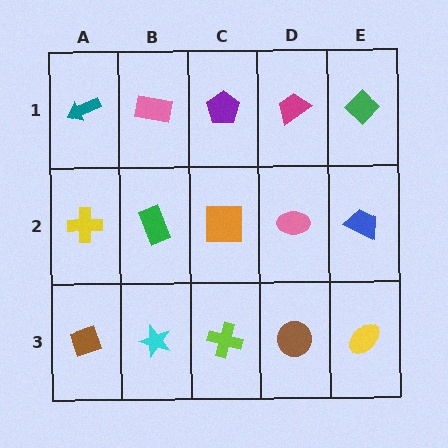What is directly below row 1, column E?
A blue trapezoid.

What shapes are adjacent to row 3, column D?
A pink ellipse (row 2, column D), a lime cross (row 3, column C), a yellow ellipse (row 3, column E).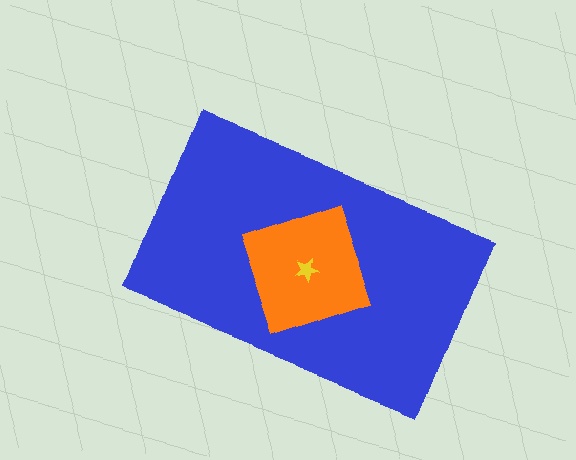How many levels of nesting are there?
3.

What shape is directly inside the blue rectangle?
The orange square.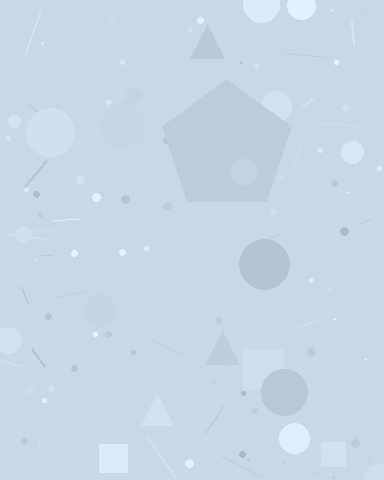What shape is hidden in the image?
A pentagon is hidden in the image.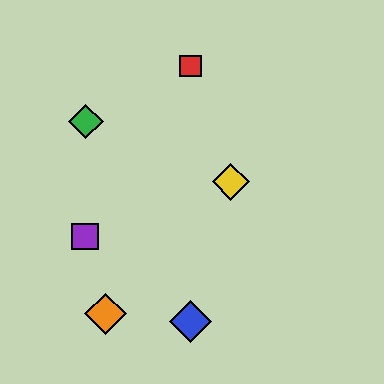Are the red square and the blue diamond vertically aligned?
Yes, both are at x≈191.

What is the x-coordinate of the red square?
The red square is at x≈191.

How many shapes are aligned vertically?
2 shapes (the red square, the blue diamond) are aligned vertically.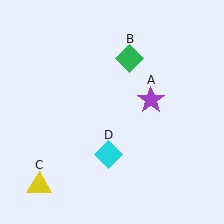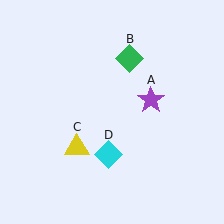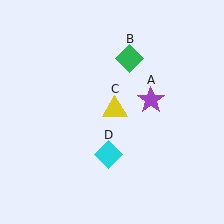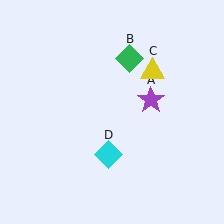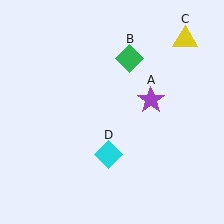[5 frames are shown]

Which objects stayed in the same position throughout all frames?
Purple star (object A) and green diamond (object B) and cyan diamond (object D) remained stationary.